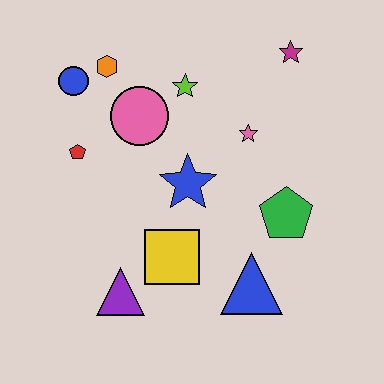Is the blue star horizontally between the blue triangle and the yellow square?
Yes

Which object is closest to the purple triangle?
The yellow square is closest to the purple triangle.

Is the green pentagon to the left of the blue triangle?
No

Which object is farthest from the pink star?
The purple triangle is farthest from the pink star.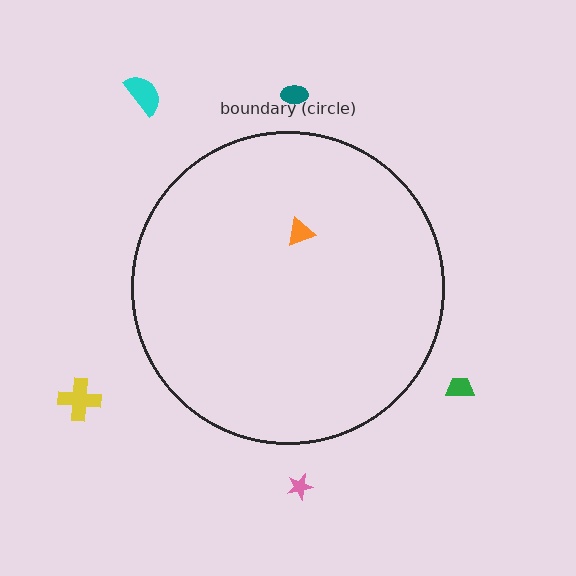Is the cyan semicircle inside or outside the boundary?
Outside.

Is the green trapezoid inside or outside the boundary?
Outside.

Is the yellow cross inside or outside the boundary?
Outside.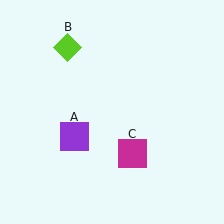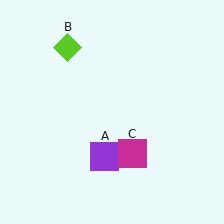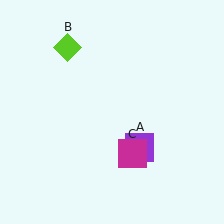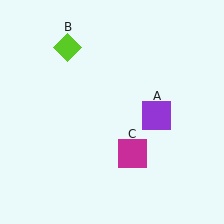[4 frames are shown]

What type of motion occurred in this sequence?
The purple square (object A) rotated counterclockwise around the center of the scene.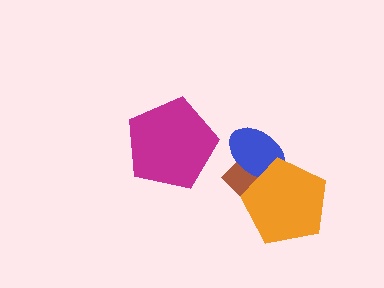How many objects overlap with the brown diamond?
2 objects overlap with the brown diamond.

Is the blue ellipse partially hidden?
Yes, it is partially covered by another shape.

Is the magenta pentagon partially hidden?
No, no other shape covers it.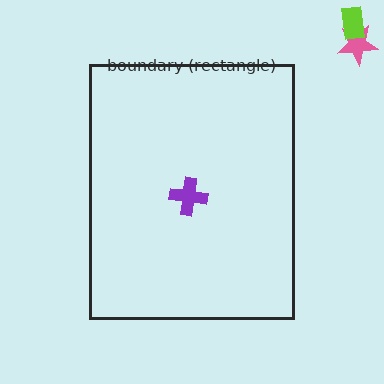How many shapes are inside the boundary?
1 inside, 2 outside.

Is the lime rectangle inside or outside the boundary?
Outside.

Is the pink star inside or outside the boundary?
Outside.